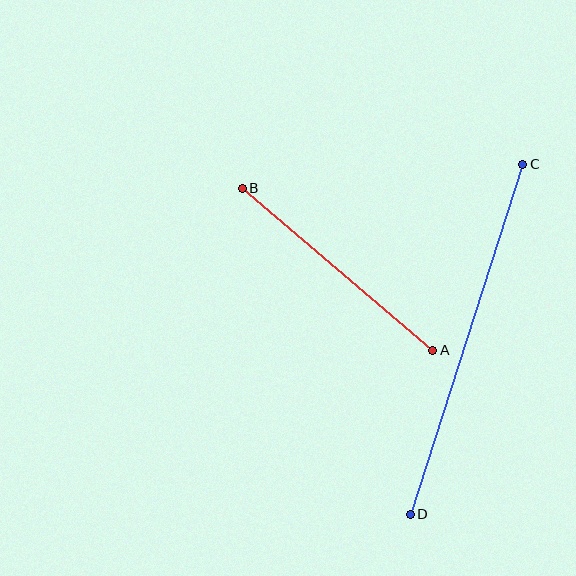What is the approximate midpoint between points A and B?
The midpoint is at approximately (338, 269) pixels.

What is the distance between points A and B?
The distance is approximately 250 pixels.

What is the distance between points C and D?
The distance is approximately 367 pixels.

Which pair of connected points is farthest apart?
Points C and D are farthest apart.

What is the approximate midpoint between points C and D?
The midpoint is at approximately (466, 339) pixels.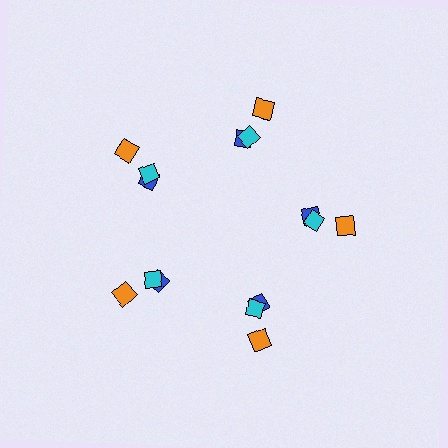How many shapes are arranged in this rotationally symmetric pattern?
There are 15 shapes, arranged in 5 groups of 3.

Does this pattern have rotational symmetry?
Yes, this pattern has 5-fold rotational symmetry. It looks the same after rotating 72 degrees around the center.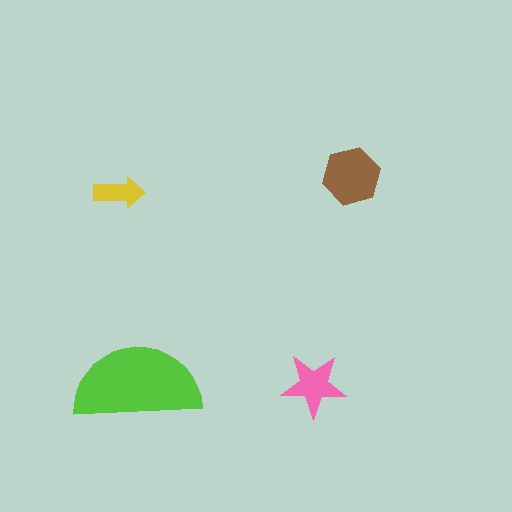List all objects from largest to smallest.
The lime semicircle, the brown hexagon, the pink star, the yellow arrow.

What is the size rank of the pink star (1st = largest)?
3rd.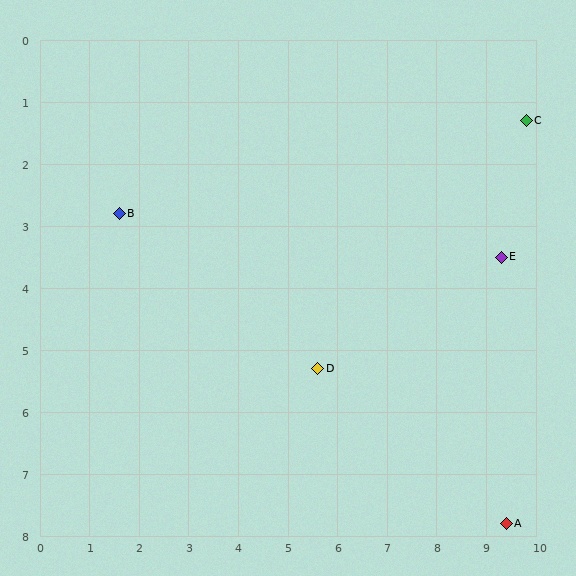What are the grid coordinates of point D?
Point D is at approximately (5.6, 5.3).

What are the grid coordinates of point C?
Point C is at approximately (9.8, 1.3).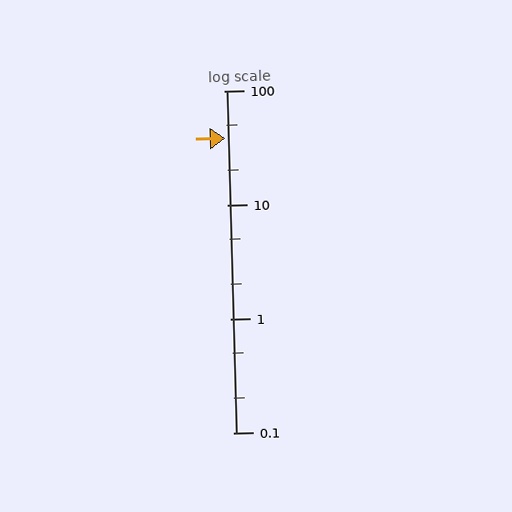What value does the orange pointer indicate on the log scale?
The pointer indicates approximately 38.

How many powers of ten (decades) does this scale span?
The scale spans 3 decades, from 0.1 to 100.